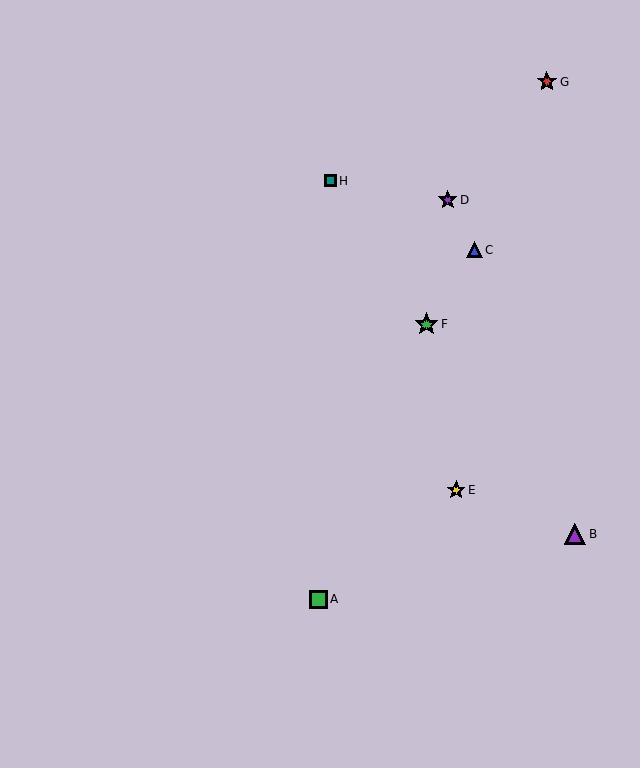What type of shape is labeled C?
Shape C is a blue triangle.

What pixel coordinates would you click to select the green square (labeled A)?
Click at (318, 599) to select the green square A.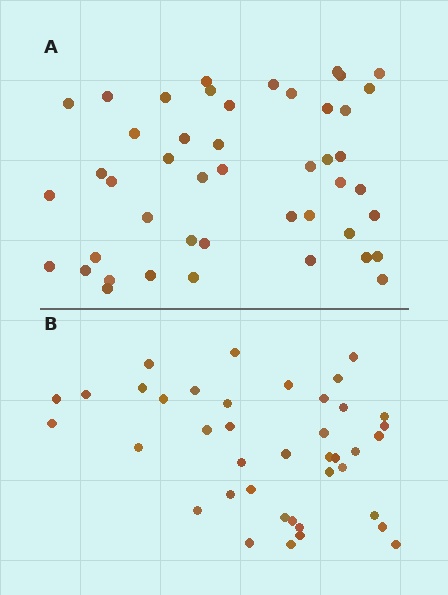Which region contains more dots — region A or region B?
Region A (the top region) has more dots.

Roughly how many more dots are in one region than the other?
Region A has about 6 more dots than region B.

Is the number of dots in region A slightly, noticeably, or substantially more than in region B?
Region A has only slightly more — the two regions are fairly close. The ratio is roughly 1.1 to 1.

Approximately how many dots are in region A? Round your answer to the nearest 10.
About 50 dots. (The exact count is 46, which rounds to 50.)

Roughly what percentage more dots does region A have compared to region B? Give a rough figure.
About 15% more.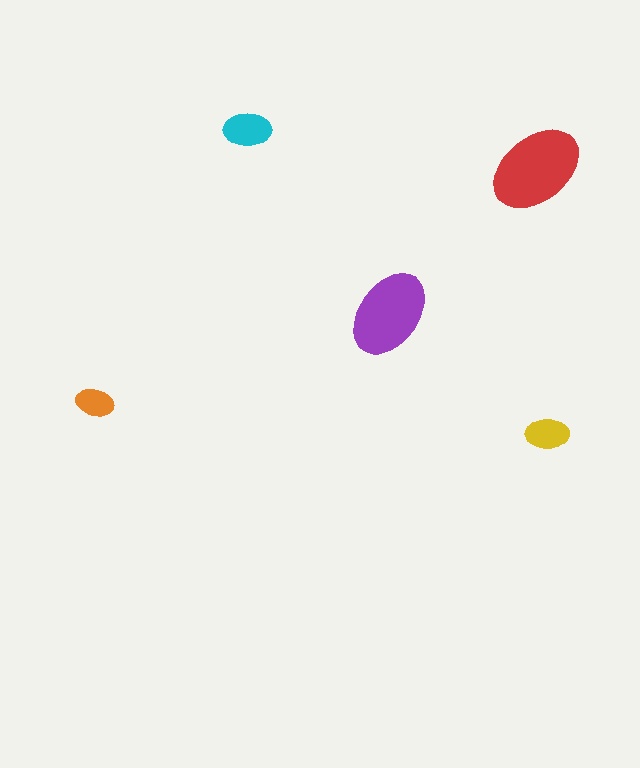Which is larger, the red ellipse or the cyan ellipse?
The red one.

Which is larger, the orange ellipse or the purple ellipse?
The purple one.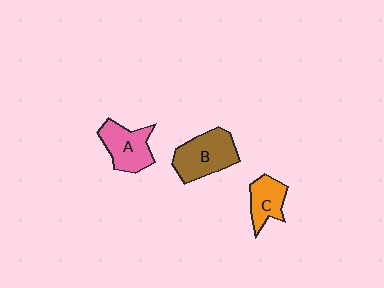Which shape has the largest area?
Shape B (brown).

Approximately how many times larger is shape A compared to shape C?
Approximately 1.3 times.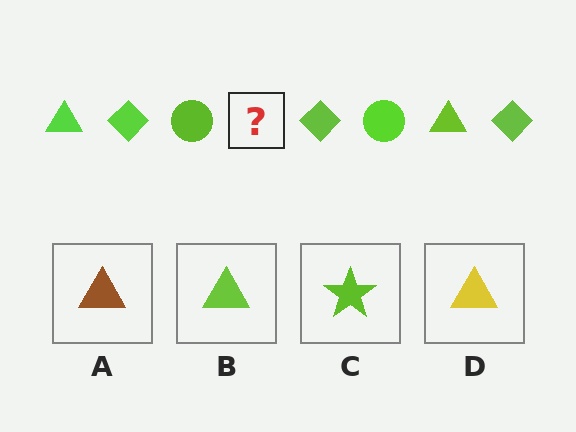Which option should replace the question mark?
Option B.